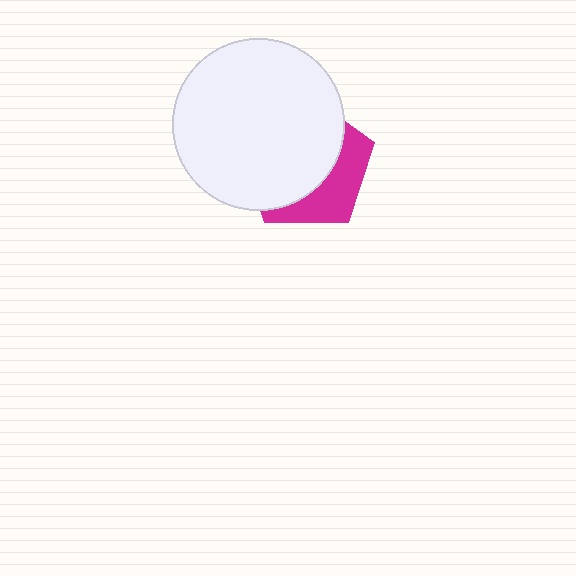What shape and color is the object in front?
The object in front is a white circle.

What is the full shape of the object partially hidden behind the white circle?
The partially hidden object is a magenta pentagon.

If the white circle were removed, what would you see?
You would see the complete magenta pentagon.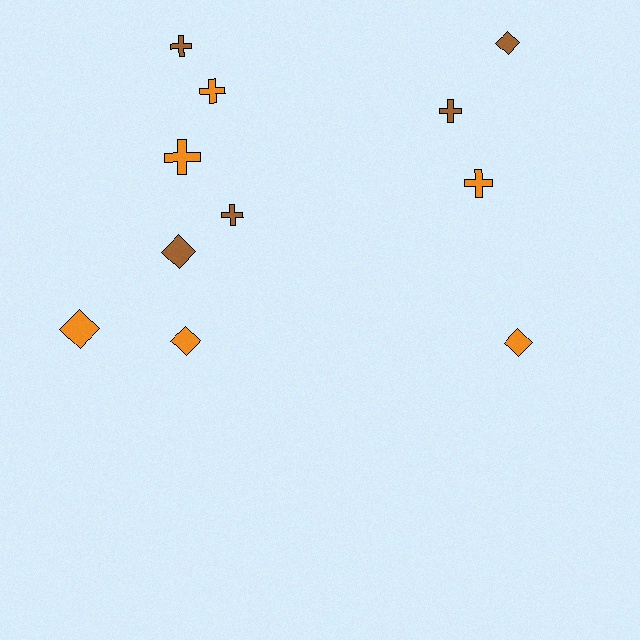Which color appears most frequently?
Orange, with 6 objects.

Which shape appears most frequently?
Cross, with 6 objects.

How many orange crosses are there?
There are 3 orange crosses.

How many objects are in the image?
There are 11 objects.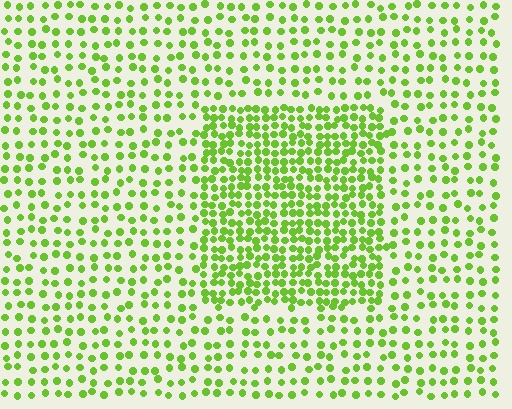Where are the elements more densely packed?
The elements are more densely packed inside the rectangle boundary.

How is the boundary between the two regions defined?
The boundary is defined by a change in element density (approximately 2.1x ratio). All elements are the same color, size, and shape.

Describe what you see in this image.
The image contains small lime elements arranged at two different densities. A rectangle-shaped region is visible where the elements are more densely packed than the surrounding area.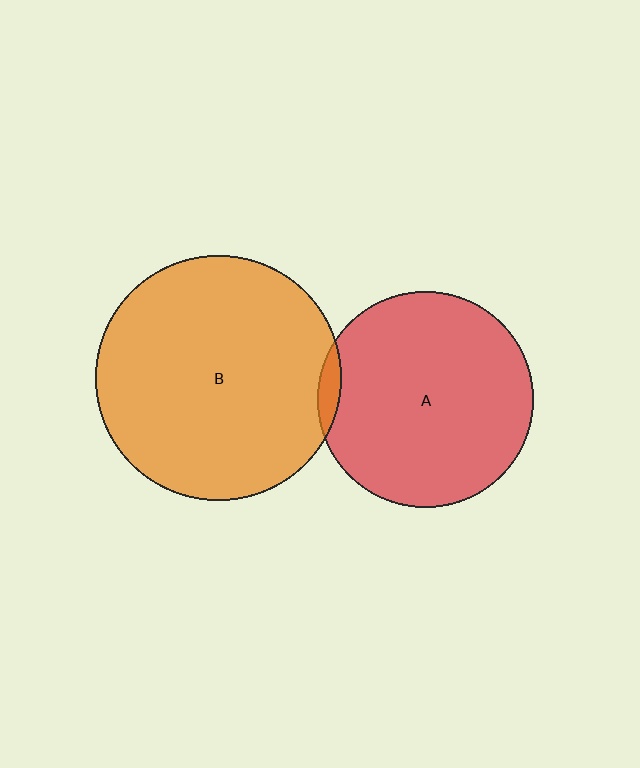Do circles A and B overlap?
Yes.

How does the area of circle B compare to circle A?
Approximately 1.3 times.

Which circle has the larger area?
Circle B (orange).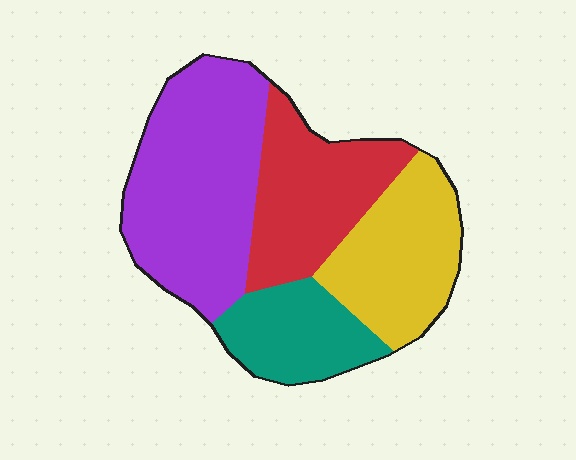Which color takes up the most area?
Purple, at roughly 35%.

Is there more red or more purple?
Purple.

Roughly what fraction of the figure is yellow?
Yellow covers around 25% of the figure.